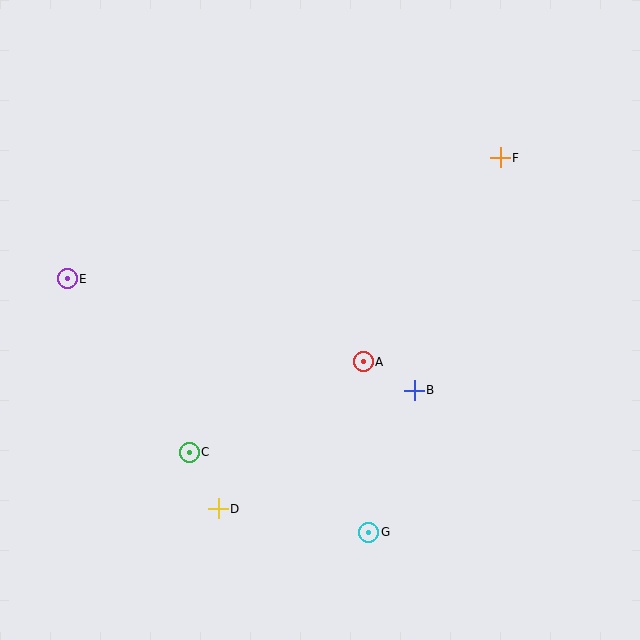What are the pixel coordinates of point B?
Point B is at (414, 390).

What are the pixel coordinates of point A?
Point A is at (363, 362).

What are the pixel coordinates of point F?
Point F is at (500, 158).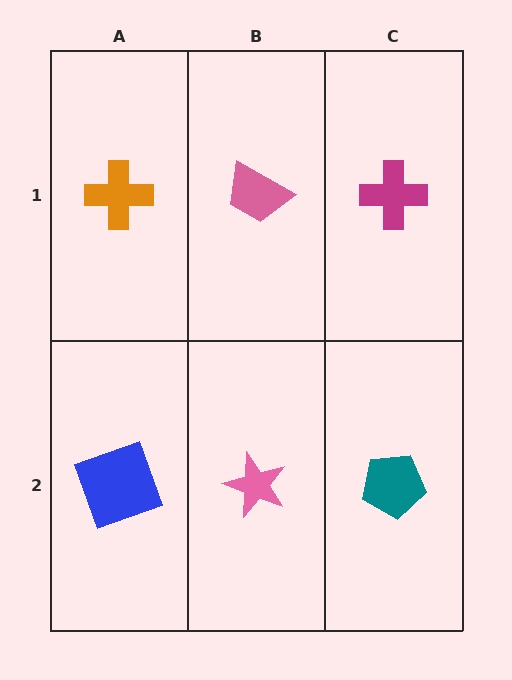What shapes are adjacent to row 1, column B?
A pink star (row 2, column B), an orange cross (row 1, column A), a magenta cross (row 1, column C).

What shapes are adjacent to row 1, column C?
A teal pentagon (row 2, column C), a pink trapezoid (row 1, column B).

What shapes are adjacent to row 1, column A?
A blue square (row 2, column A), a pink trapezoid (row 1, column B).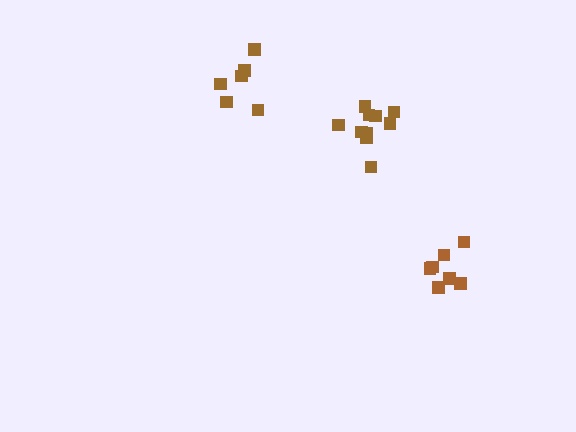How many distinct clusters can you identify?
There are 3 distinct clusters.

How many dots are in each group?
Group 1: 10 dots, Group 2: 7 dots, Group 3: 6 dots (23 total).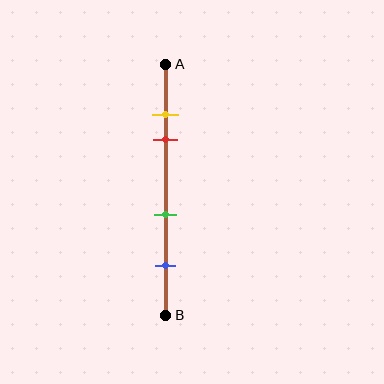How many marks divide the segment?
There are 4 marks dividing the segment.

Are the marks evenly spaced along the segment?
No, the marks are not evenly spaced.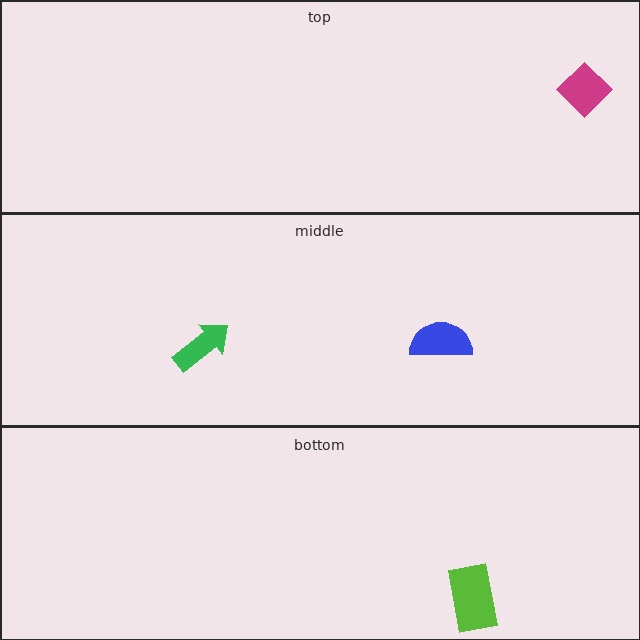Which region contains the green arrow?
The middle region.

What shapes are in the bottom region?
The lime rectangle.